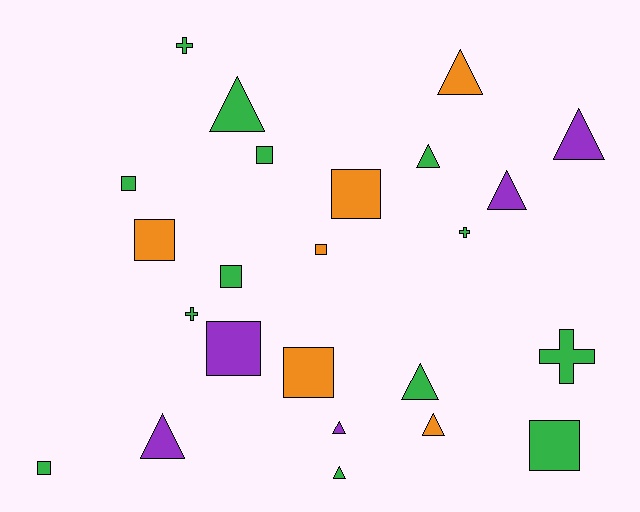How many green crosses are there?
There are 4 green crosses.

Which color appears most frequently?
Green, with 13 objects.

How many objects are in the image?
There are 24 objects.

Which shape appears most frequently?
Triangle, with 10 objects.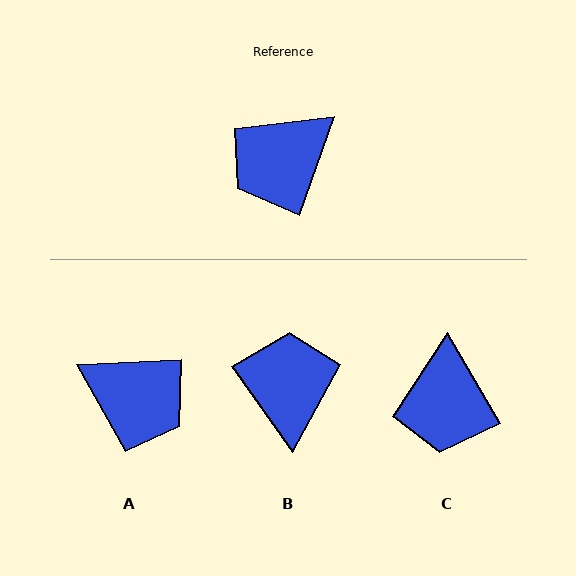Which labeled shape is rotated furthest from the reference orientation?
B, about 126 degrees away.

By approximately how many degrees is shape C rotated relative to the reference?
Approximately 49 degrees counter-clockwise.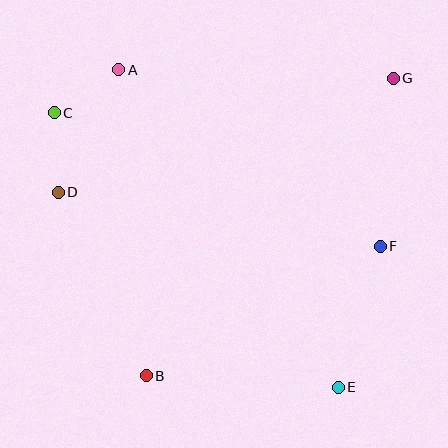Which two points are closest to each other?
Points A and C are closest to each other.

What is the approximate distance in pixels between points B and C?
The distance between B and C is approximately 279 pixels.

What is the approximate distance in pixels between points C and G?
The distance between C and G is approximately 341 pixels.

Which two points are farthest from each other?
Points C and E are farthest from each other.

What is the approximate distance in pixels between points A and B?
The distance between A and B is approximately 307 pixels.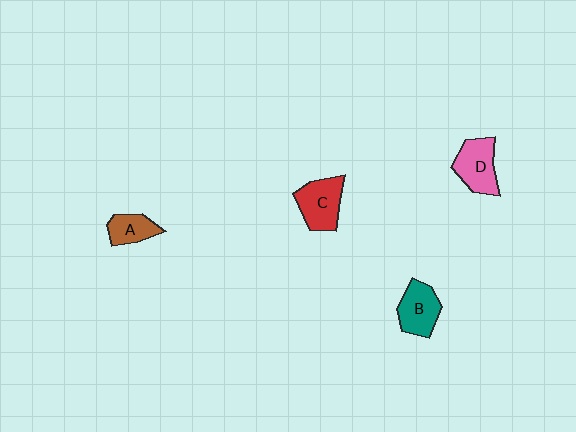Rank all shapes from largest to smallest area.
From largest to smallest: C (red), D (pink), B (teal), A (brown).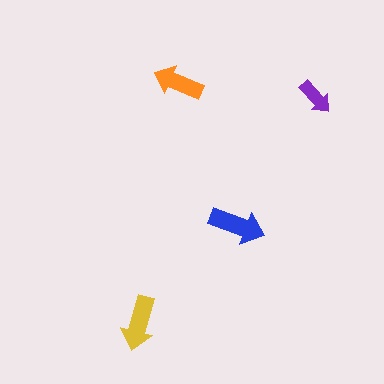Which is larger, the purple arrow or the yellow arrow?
The yellow one.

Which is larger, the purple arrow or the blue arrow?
The blue one.